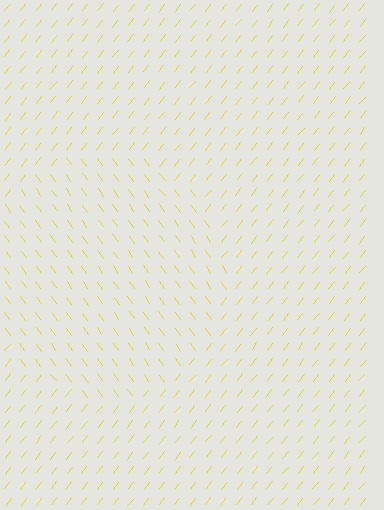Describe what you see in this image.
The image is filled with small yellow line segments. A circle region in the image has lines oriented differently from the surrounding lines, creating a visible texture boundary.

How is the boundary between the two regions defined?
The boundary is defined purely by a change in line orientation (approximately 73 degrees difference). All lines are the same color and thickness.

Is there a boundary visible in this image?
Yes, there is a texture boundary formed by a change in line orientation.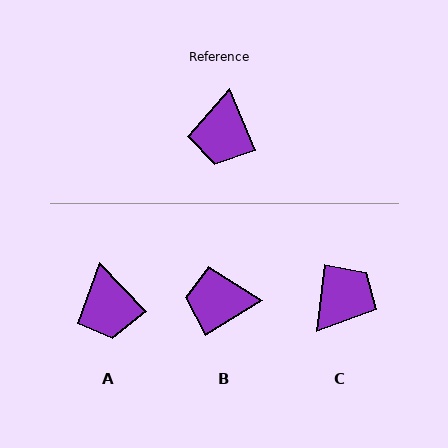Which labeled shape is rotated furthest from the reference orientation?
C, about 151 degrees away.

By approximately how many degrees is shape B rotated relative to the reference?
Approximately 81 degrees clockwise.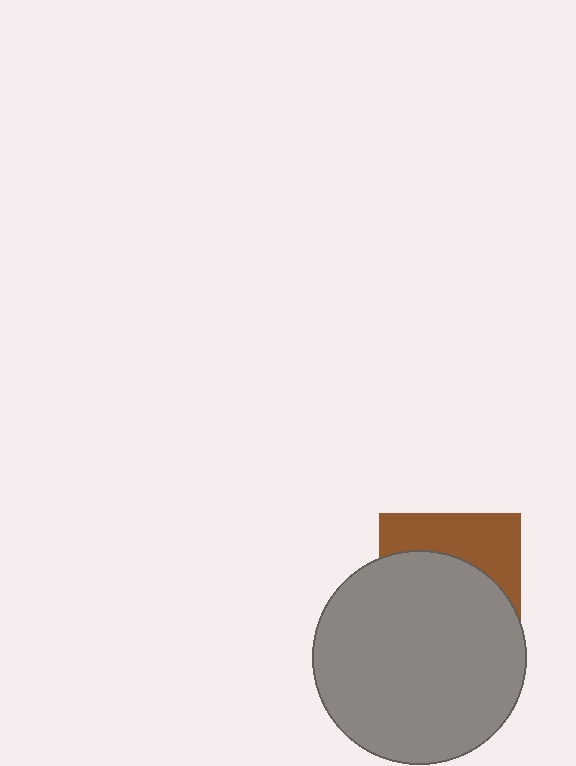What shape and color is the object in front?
The object in front is a gray circle.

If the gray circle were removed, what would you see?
You would see the complete brown square.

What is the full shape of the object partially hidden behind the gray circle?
The partially hidden object is a brown square.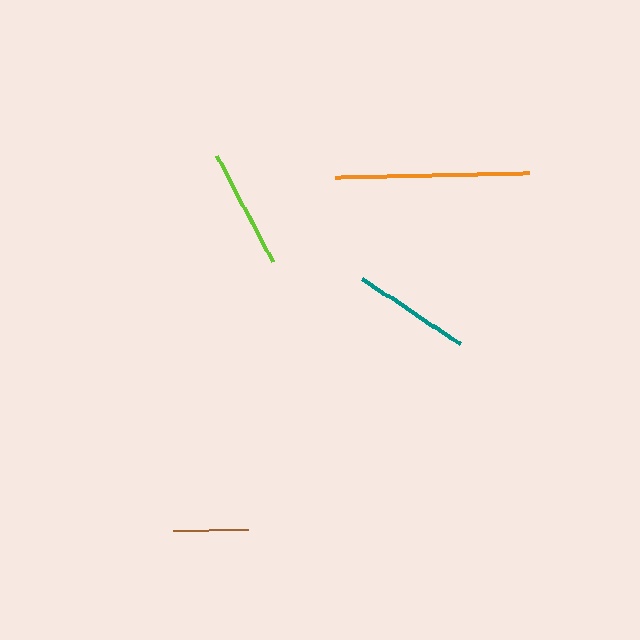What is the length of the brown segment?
The brown segment is approximately 75 pixels long.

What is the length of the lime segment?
The lime segment is approximately 120 pixels long.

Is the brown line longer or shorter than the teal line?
The teal line is longer than the brown line.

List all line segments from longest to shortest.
From longest to shortest: orange, lime, teal, brown.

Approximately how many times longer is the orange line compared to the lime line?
The orange line is approximately 1.6 times the length of the lime line.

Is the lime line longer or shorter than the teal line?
The lime line is longer than the teal line.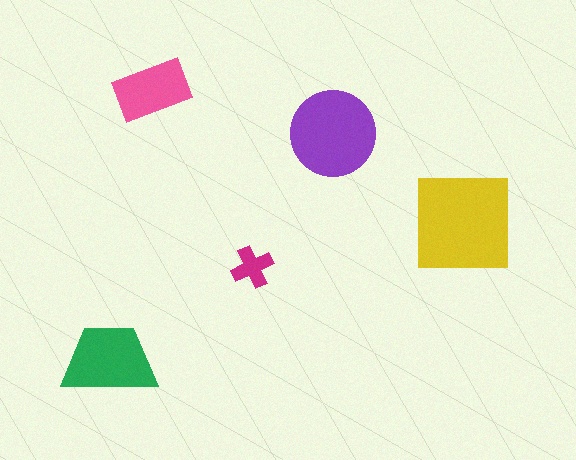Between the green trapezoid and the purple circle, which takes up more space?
The purple circle.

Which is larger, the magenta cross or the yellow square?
The yellow square.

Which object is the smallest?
The magenta cross.